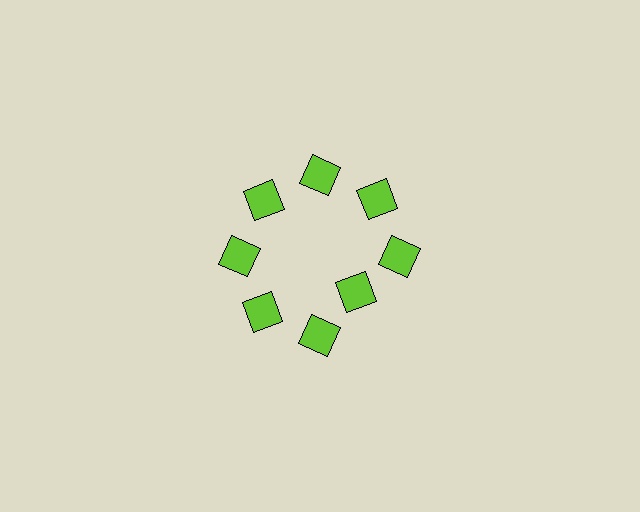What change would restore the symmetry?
The symmetry would be restored by moving it outward, back onto the ring so that all 8 squares sit at equal angles and equal distance from the center.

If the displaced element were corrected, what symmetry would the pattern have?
It would have 8-fold rotational symmetry — the pattern would map onto itself every 45 degrees.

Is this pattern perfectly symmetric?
No. The 8 lime squares are arranged in a ring, but one element near the 4 o'clock position is pulled inward toward the center, breaking the 8-fold rotational symmetry.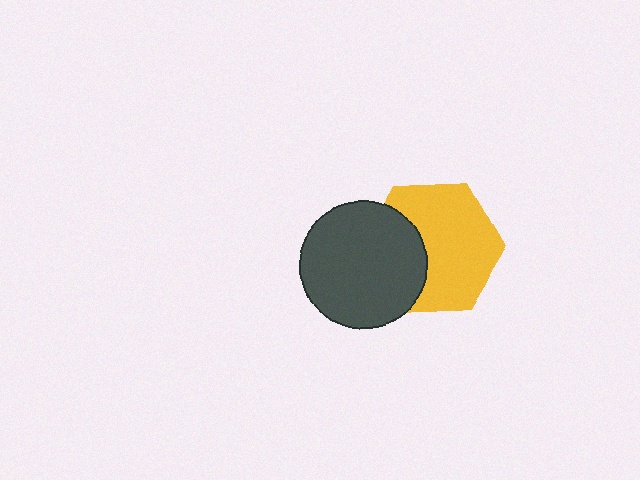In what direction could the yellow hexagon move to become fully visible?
The yellow hexagon could move right. That would shift it out from behind the dark gray circle entirely.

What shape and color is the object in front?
The object in front is a dark gray circle.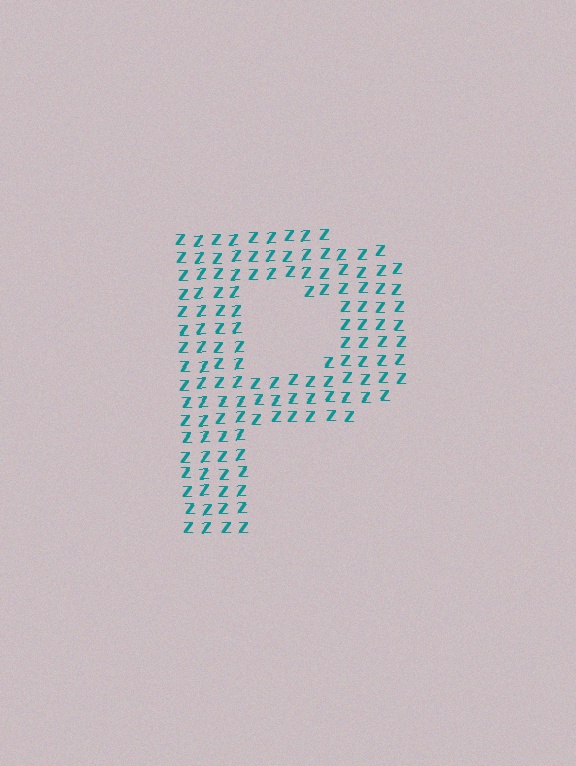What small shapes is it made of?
It is made of small letter Z's.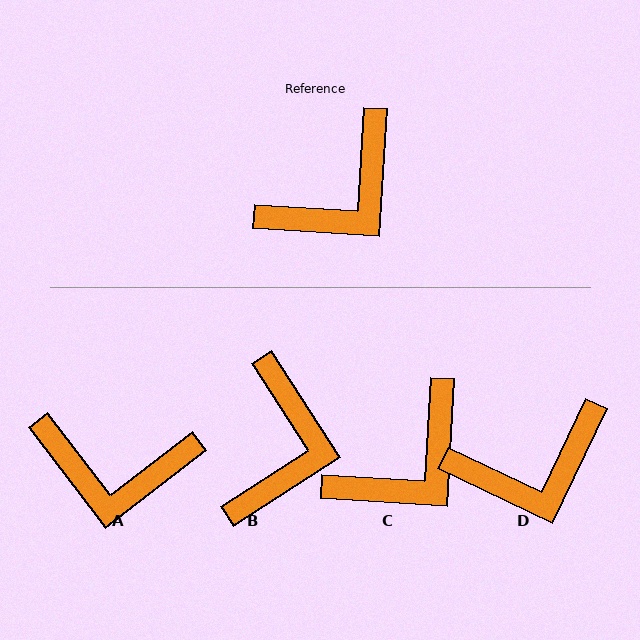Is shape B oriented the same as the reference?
No, it is off by about 36 degrees.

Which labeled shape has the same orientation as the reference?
C.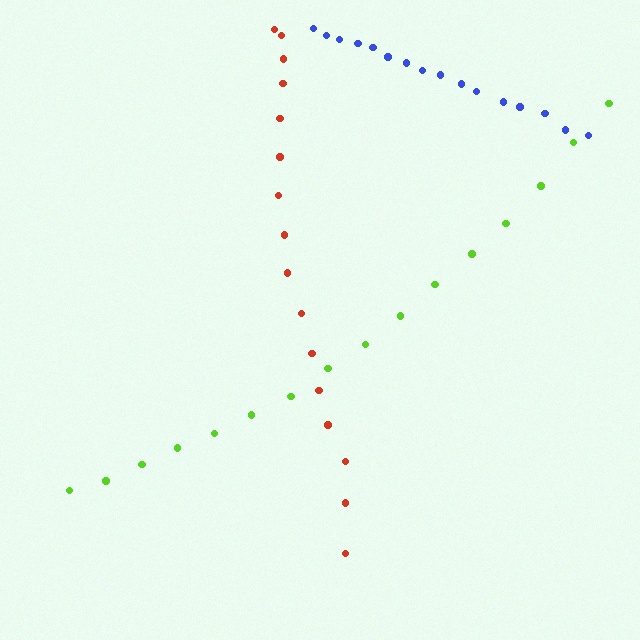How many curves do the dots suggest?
There are 3 distinct paths.